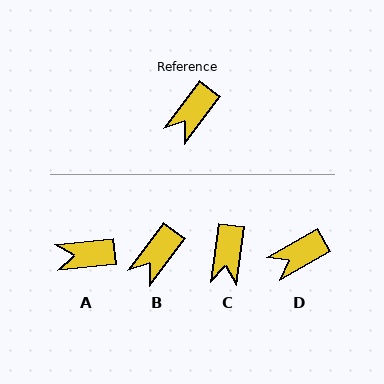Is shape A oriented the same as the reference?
No, it is off by about 47 degrees.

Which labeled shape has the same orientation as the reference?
B.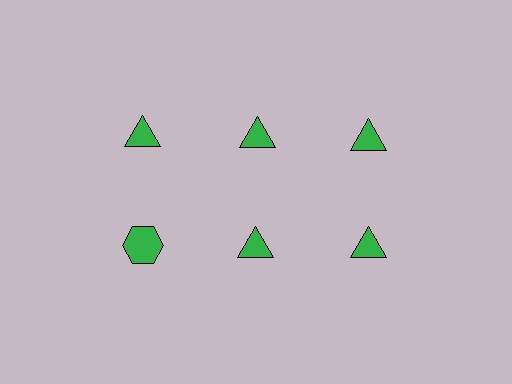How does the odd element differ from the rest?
It has a different shape: hexagon instead of triangle.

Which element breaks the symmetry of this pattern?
The green hexagon in the second row, leftmost column breaks the symmetry. All other shapes are green triangles.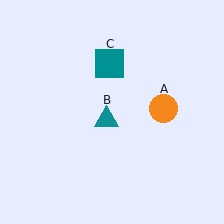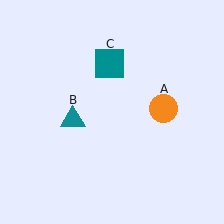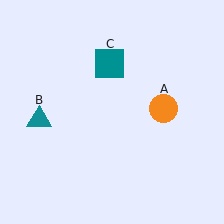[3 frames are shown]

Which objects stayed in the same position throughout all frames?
Orange circle (object A) and teal square (object C) remained stationary.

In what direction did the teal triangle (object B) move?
The teal triangle (object B) moved left.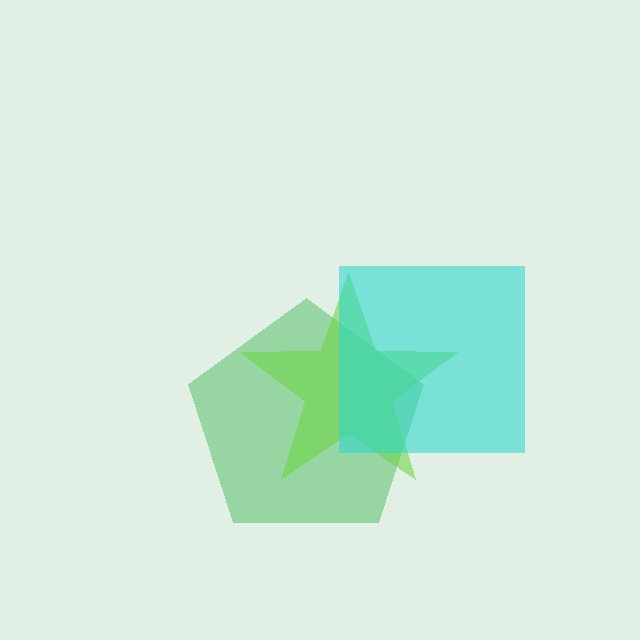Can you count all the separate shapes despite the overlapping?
Yes, there are 3 separate shapes.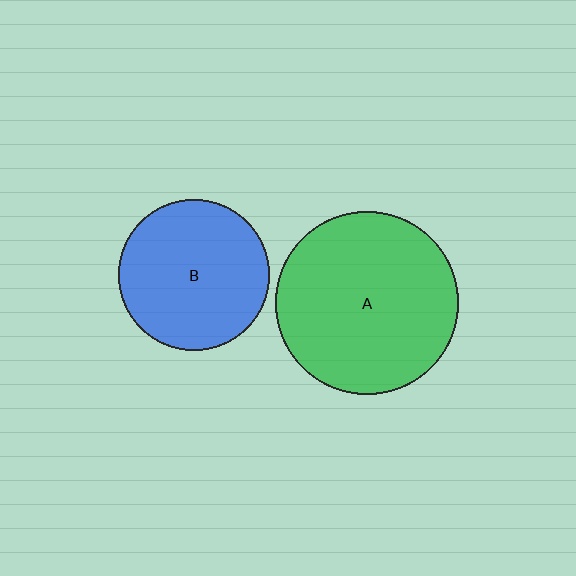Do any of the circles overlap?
No, none of the circles overlap.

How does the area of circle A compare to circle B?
Approximately 1.5 times.